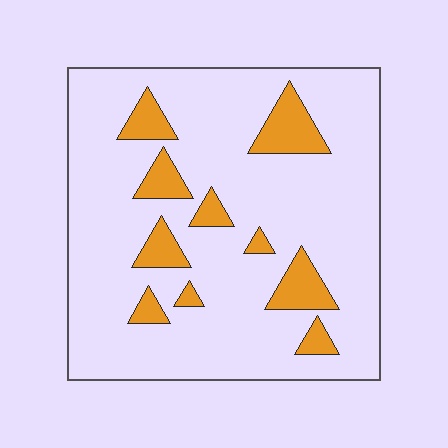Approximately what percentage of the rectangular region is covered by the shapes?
Approximately 15%.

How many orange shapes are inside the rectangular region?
10.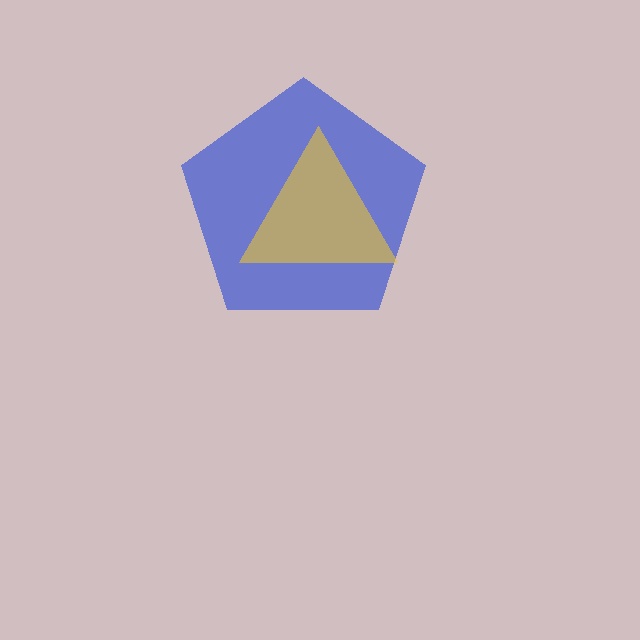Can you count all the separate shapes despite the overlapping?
Yes, there are 2 separate shapes.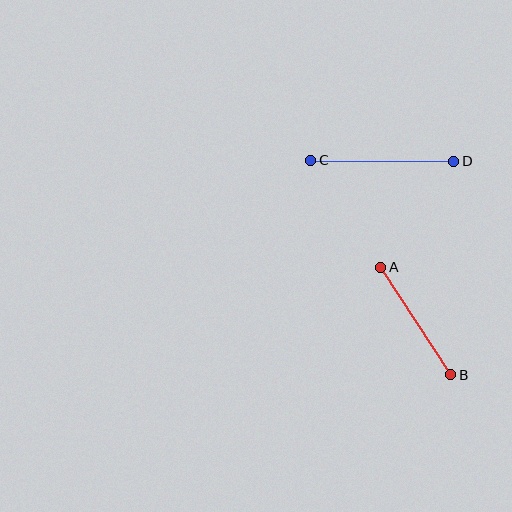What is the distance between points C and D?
The distance is approximately 143 pixels.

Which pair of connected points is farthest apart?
Points C and D are farthest apart.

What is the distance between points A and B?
The distance is approximately 128 pixels.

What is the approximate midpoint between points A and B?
The midpoint is at approximately (416, 321) pixels.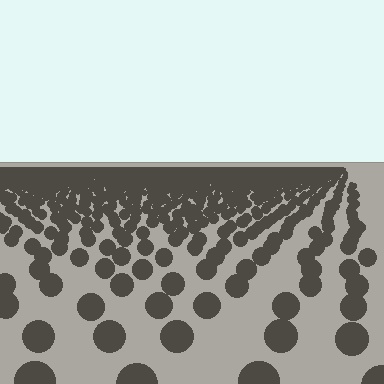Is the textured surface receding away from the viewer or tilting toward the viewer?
The surface is receding away from the viewer. Texture elements get smaller and denser toward the top.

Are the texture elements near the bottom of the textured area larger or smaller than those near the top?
Larger. Near the bottom, elements are closer to the viewer and appear at a bigger on-screen size.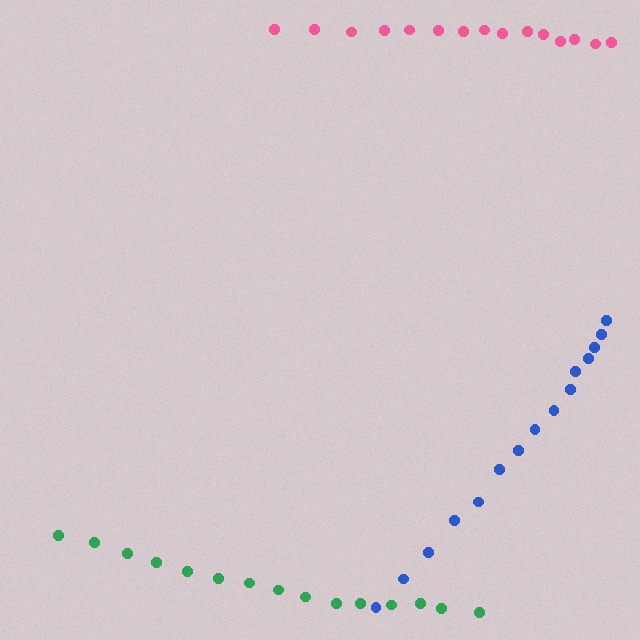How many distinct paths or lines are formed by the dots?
There are 3 distinct paths.